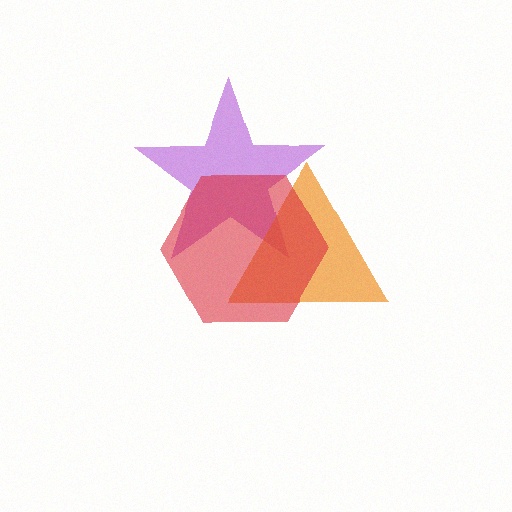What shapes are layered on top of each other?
The layered shapes are: a purple star, an orange triangle, a red hexagon.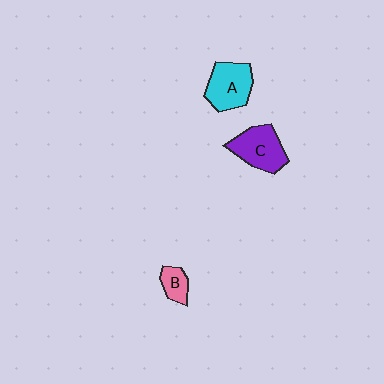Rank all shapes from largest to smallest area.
From largest to smallest: C (purple), A (cyan), B (pink).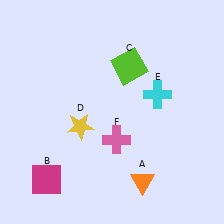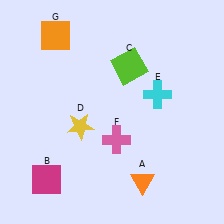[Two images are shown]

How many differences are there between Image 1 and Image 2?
There is 1 difference between the two images.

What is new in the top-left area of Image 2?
An orange square (G) was added in the top-left area of Image 2.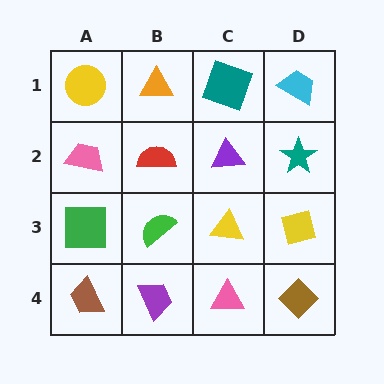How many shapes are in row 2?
4 shapes.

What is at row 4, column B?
A purple trapezoid.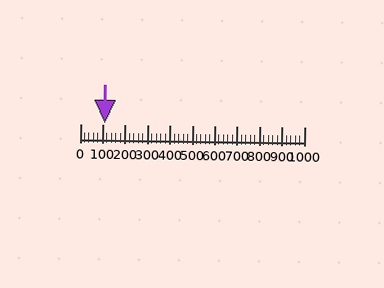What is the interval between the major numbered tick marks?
The major tick marks are spaced 100 units apart.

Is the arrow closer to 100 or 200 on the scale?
The arrow is closer to 100.